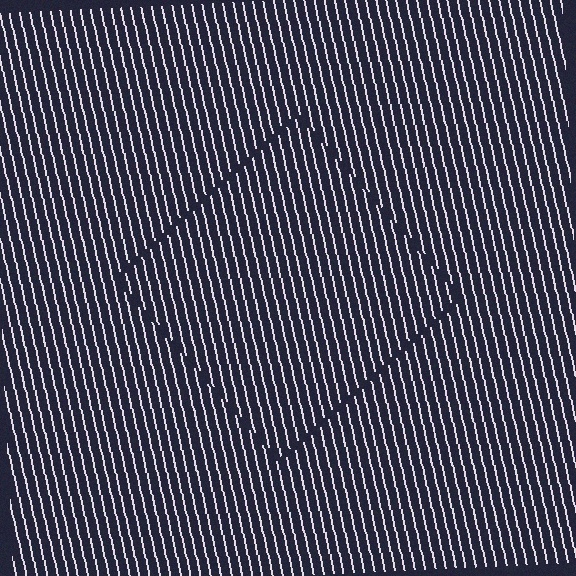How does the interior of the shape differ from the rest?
The interior of the shape contains the same grating, shifted by half a period — the contour is defined by the phase discontinuity where line-ends from the inner and outer gratings abut.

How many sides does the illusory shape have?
4 sides — the line-ends trace a square.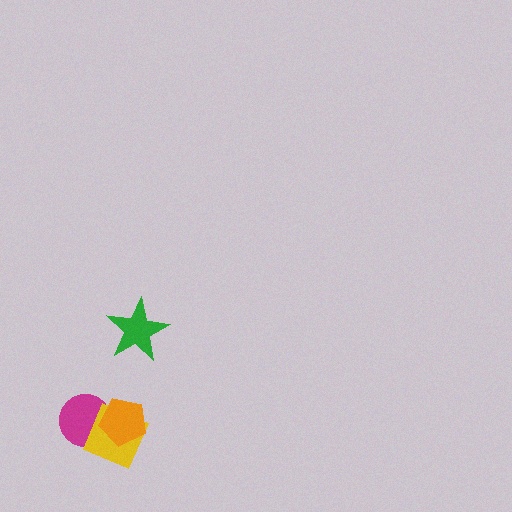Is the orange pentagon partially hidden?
No, no other shape covers it.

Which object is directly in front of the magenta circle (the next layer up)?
The yellow diamond is directly in front of the magenta circle.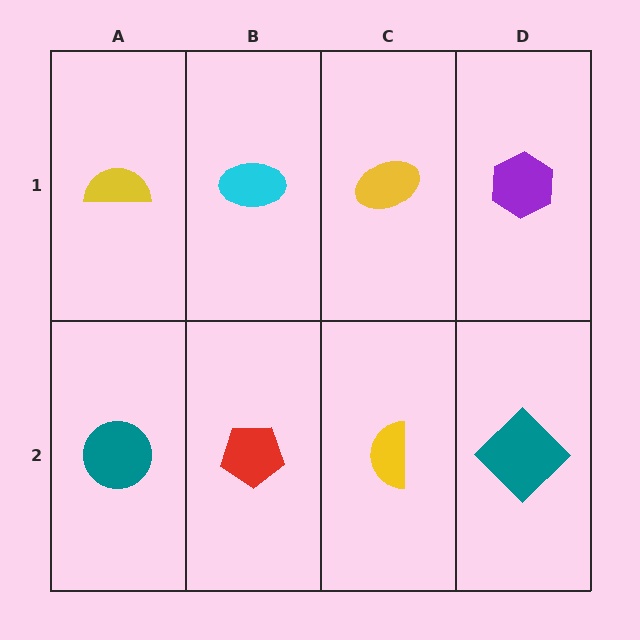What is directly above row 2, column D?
A purple hexagon.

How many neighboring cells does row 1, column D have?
2.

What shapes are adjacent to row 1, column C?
A yellow semicircle (row 2, column C), a cyan ellipse (row 1, column B), a purple hexagon (row 1, column D).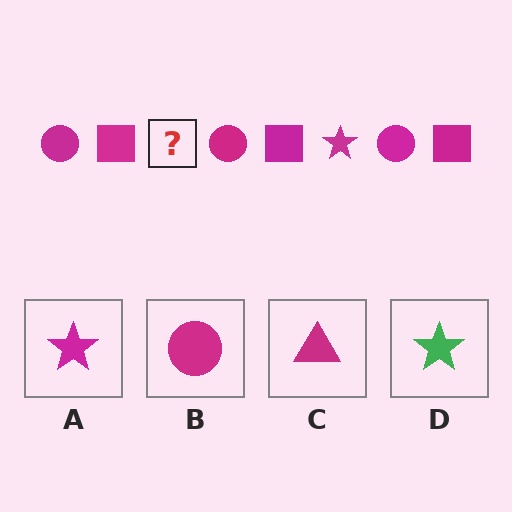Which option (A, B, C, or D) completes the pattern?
A.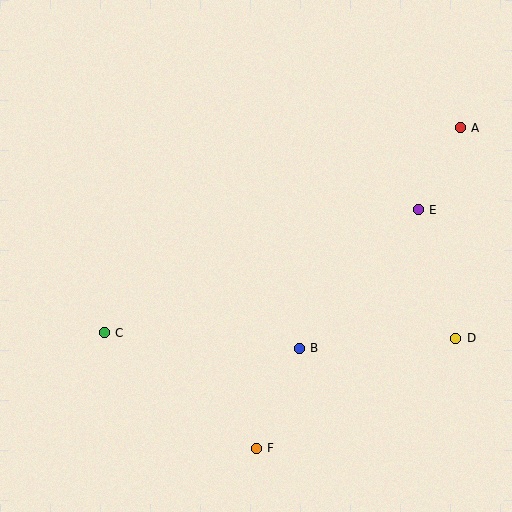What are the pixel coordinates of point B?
Point B is at (299, 348).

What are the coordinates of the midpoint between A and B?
The midpoint between A and B is at (380, 238).